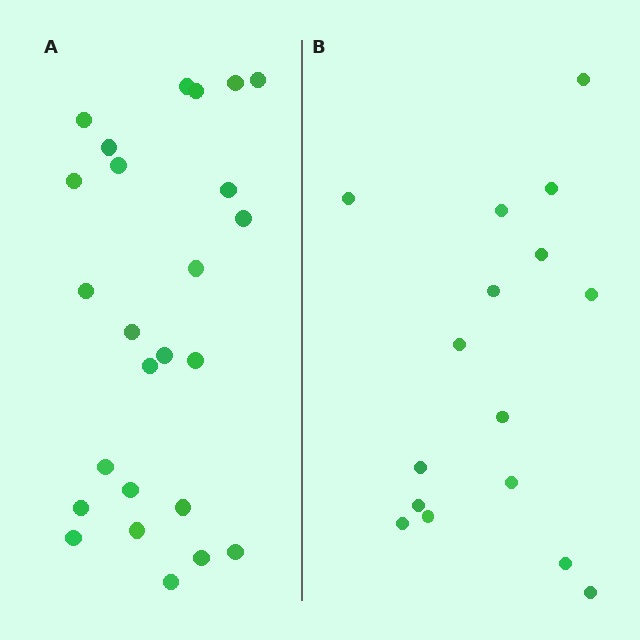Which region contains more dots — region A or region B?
Region A (the left region) has more dots.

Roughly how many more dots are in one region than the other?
Region A has roughly 8 or so more dots than region B.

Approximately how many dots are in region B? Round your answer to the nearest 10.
About 20 dots. (The exact count is 16, which rounds to 20.)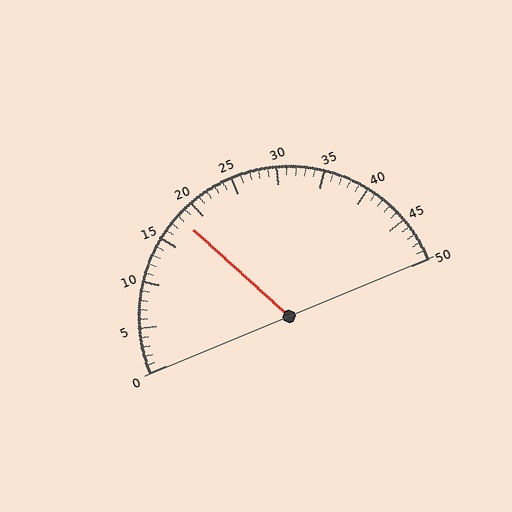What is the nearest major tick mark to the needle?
The nearest major tick mark is 20.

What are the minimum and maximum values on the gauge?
The gauge ranges from 0 to 50.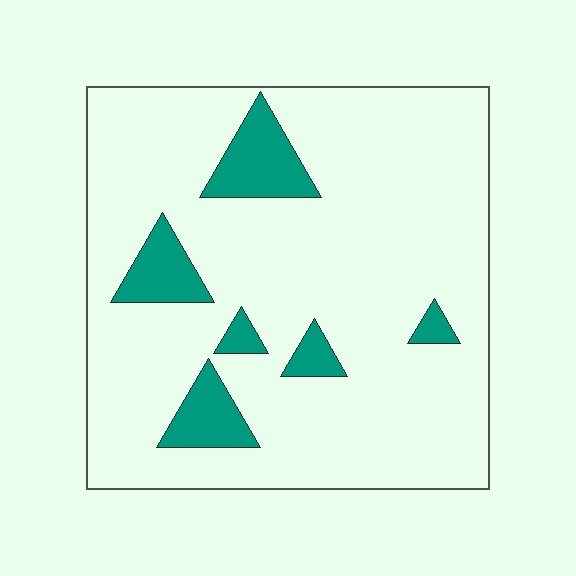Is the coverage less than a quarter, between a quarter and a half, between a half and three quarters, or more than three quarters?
Less than a quarter.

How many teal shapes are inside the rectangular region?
6.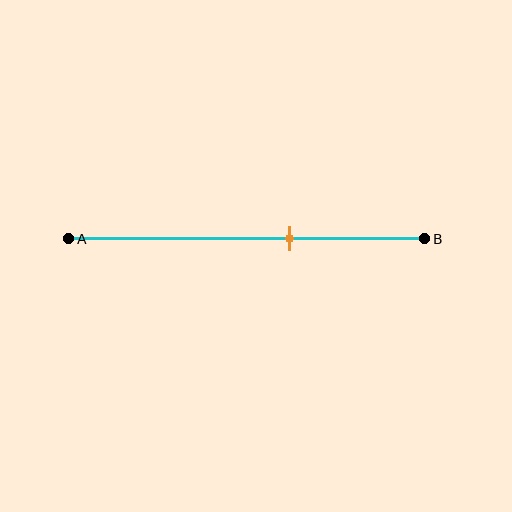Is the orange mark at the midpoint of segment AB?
No, the mark is at about 60% from A, not at the 50% midpoint.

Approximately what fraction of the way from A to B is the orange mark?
The orange mark is approximately 60% of the way from A to B.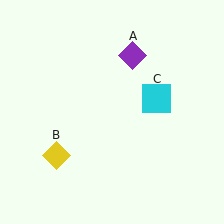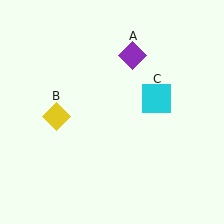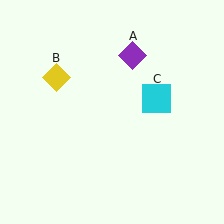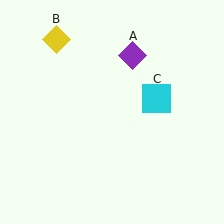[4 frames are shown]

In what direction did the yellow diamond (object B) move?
The yellow diamond (object B) moved up.